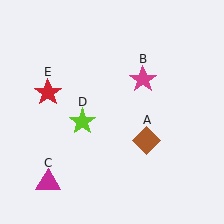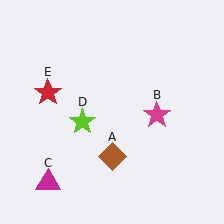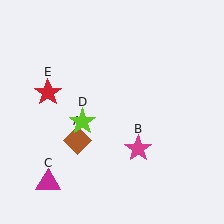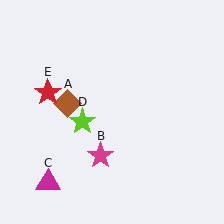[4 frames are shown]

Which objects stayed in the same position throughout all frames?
Magenta triangle (object C) and lime star (object D) and red star (object E) remained stationary.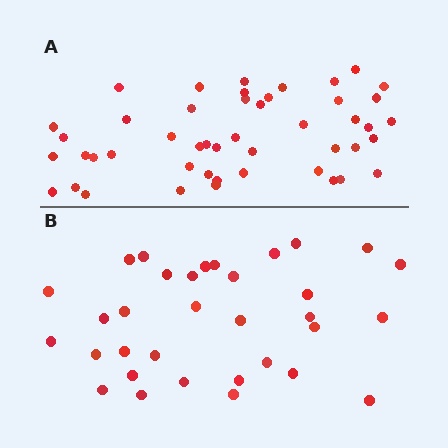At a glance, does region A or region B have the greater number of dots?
Region A (the top region) has more dots.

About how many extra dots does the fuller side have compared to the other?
Region A has approximately 15 more dots than region B.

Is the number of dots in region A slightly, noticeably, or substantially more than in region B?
Region A has noticeably more, but not dramatically so. The ratio is roughly 1.4 to 1.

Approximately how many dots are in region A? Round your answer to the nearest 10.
About 50 dots. (The exact count is 47, which rounds to 50.)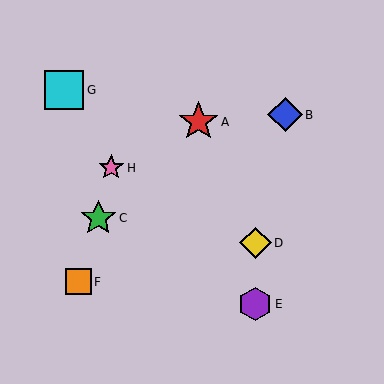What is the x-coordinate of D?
Object D is at x≈255.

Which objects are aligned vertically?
Objects D, E are aligned vertically.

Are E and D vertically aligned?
Yes, both are at x≈255.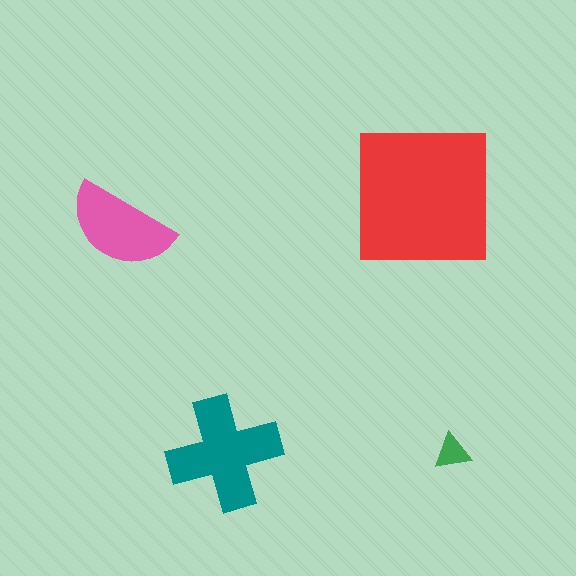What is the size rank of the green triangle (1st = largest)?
4th.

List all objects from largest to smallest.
The red square, the teal cross, the pink semicircle, the green triangle.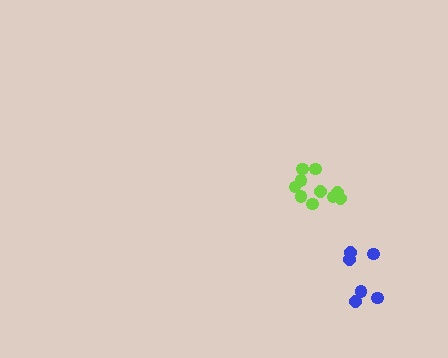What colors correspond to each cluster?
The clusters are colored: lime, blue.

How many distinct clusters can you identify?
There are 2 distinct clusters.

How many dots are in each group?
Group 1: 10 dots, Group 2: 6 dots (16 total).